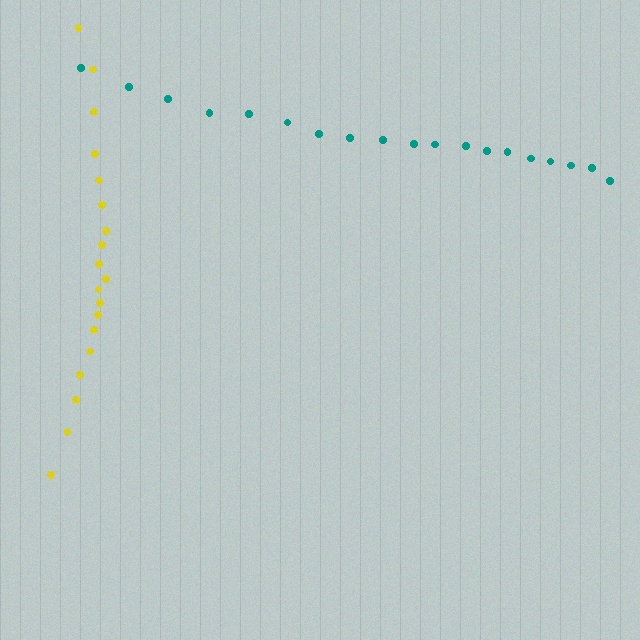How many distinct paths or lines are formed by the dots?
There are 2 distinct paths.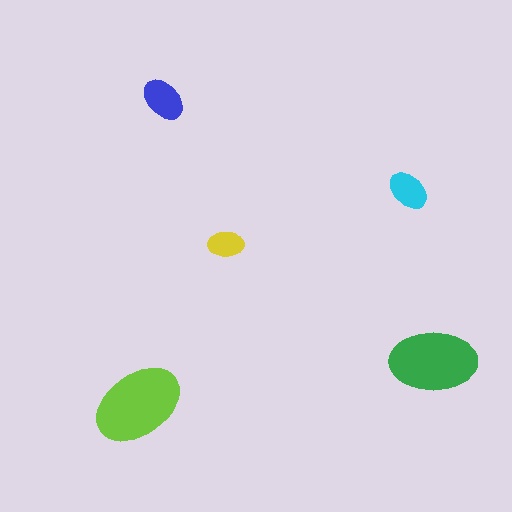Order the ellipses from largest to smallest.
the lime one, the green one, the blue one, the cyan one, the yellow one.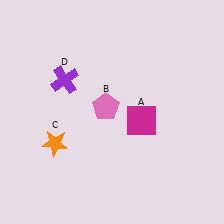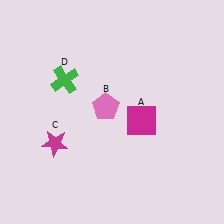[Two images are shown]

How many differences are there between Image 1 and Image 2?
There are 2 differences between the two images.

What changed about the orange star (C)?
In Image 1, C is orange. In Image 2, it changed to magenta.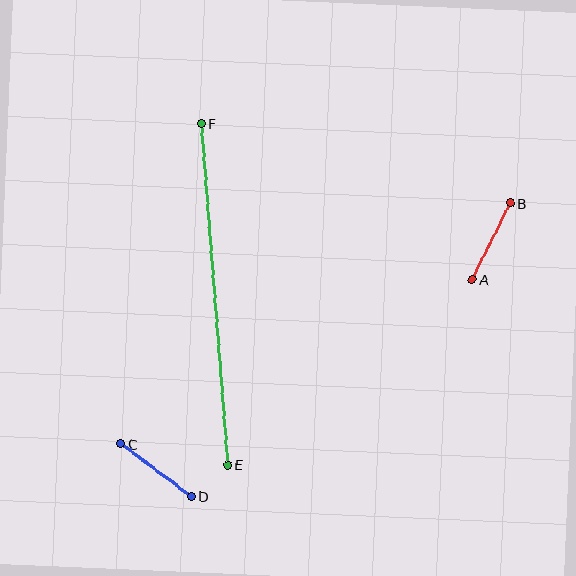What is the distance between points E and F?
The distance is approximately 342 pixels.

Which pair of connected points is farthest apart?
Points E and F are farthest apart.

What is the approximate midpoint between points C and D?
The midpoint is at approximately (156, 470) pixels.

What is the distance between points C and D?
The distance is approximately 88 pixels.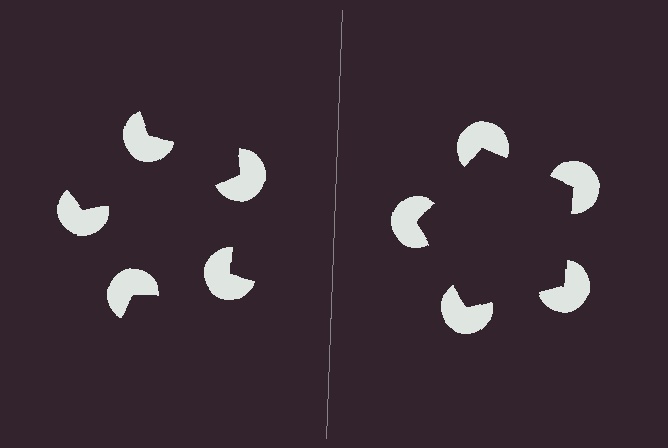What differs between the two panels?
The pac-man discs are positioned identically on both sides; only the wedge orientations differ. On the right they align to a pentagon; on the left they are misaligned.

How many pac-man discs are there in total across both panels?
10 — 5 on each side.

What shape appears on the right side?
An illusory pentagon.